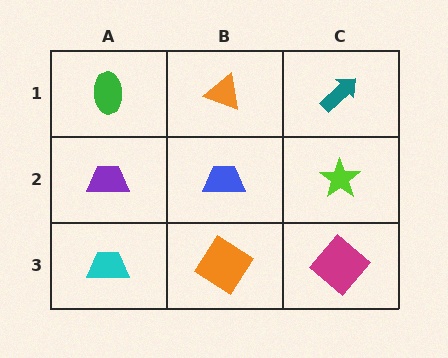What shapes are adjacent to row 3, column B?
A blue trapezoid (row 2, column B), a cyan trapezoid (row 3, column A), a magenta diamond (row 3, column C).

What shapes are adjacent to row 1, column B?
A blue trapezoid (row 2, column B), a green ellipse (row 1, column A), a teal arrow (row 1, column C).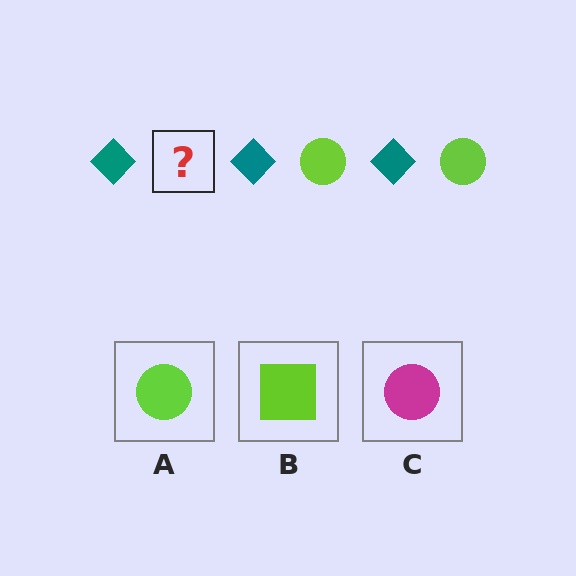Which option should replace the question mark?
Option A.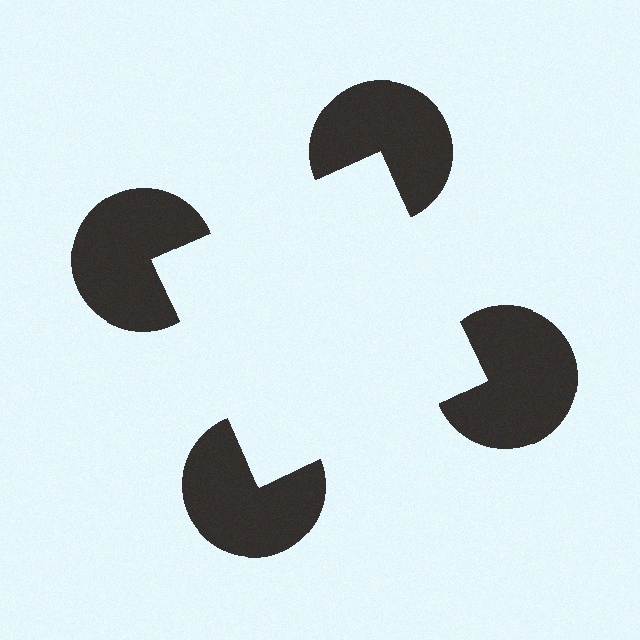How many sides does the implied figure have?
4 sides.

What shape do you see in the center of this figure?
An illusory square — its edges are inferred from the aligned wedge cuts in the pac-man discs, not physically drawn.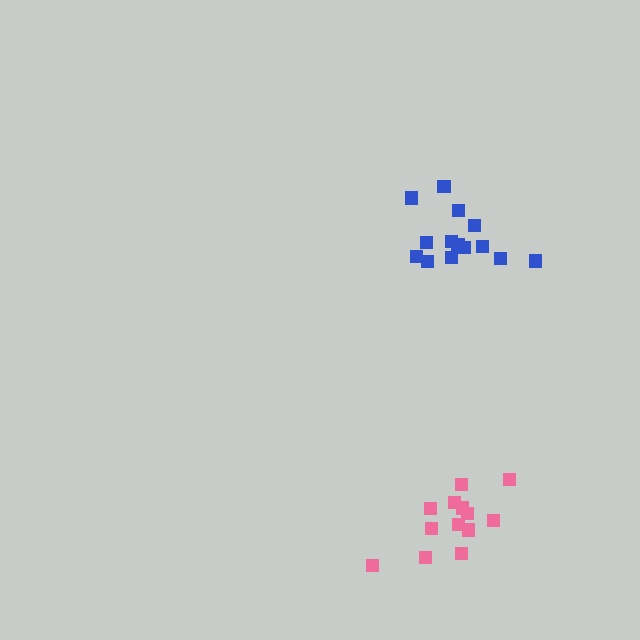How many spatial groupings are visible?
There are 2 spatial groupings.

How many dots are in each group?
Group 1: 13 dots, Group 2: 14 dots (27 total).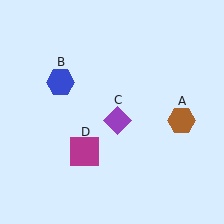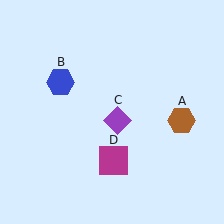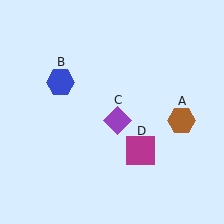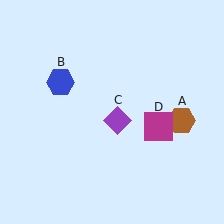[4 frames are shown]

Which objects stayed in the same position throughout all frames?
Brown hexagon (object A) and blue hexagon (object B) and purple diamond (object C) remained stationary.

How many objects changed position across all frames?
1 object changed position: magenta square (object D).